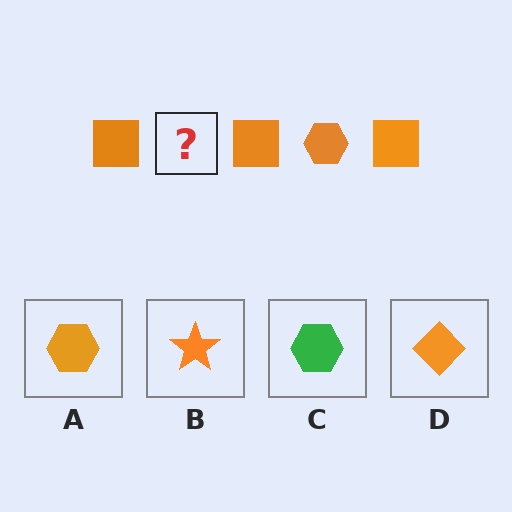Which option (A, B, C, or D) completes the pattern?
A.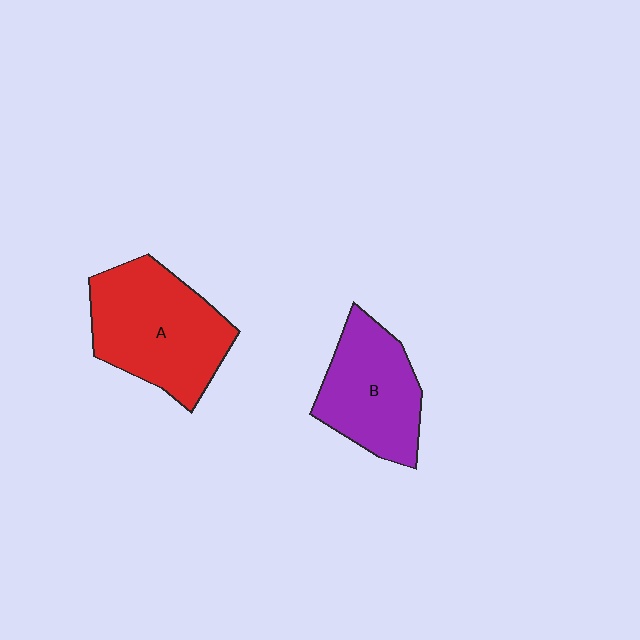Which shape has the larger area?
Shape A (red).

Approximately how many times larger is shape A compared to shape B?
Approximately 1.3 times.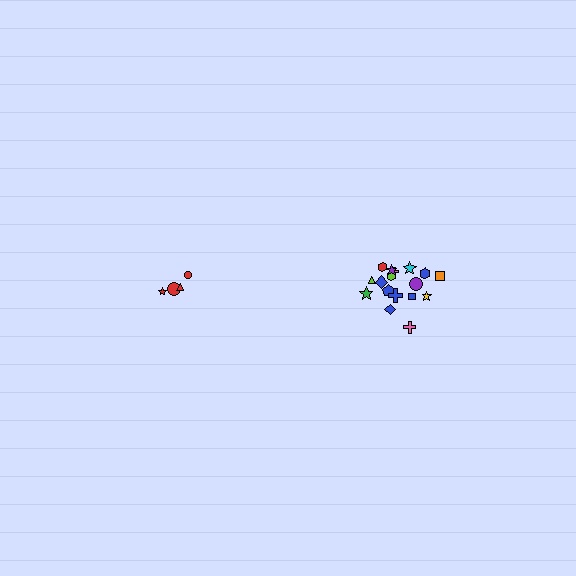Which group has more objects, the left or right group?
The right group.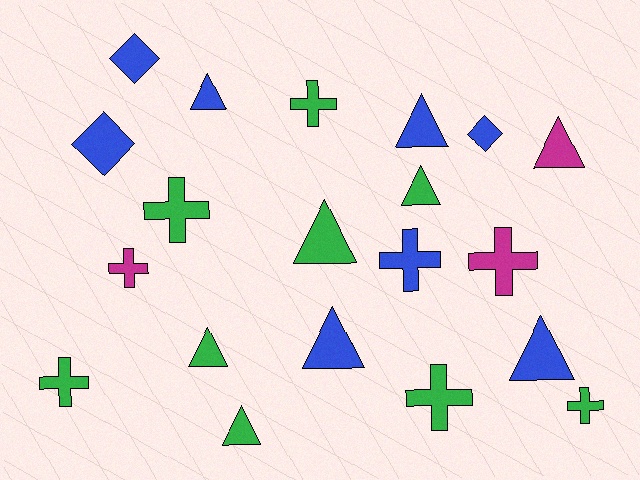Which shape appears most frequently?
Triangle, with 9 objects.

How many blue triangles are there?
There are 4 blue triangles.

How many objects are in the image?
There are 20 objects.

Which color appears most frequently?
Green, with 9 objects.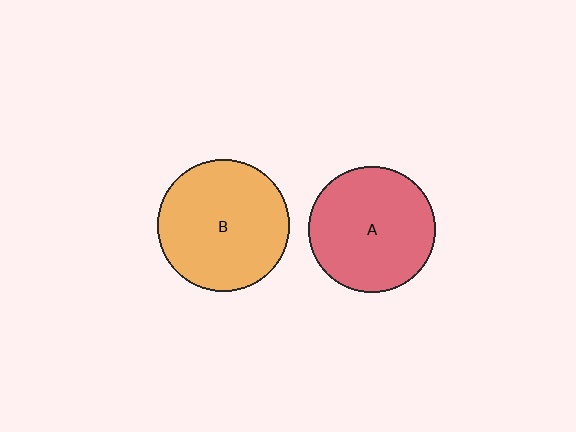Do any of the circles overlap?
No, none of the circles overlap.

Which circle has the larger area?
Circle B (orange).